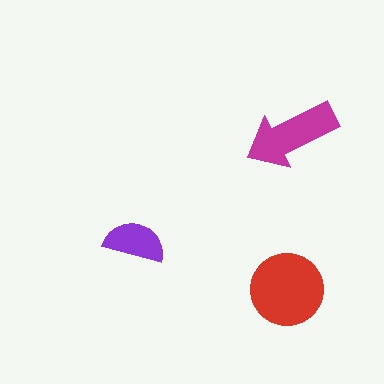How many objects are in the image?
There are 3 objects in the image.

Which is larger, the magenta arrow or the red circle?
The red circle.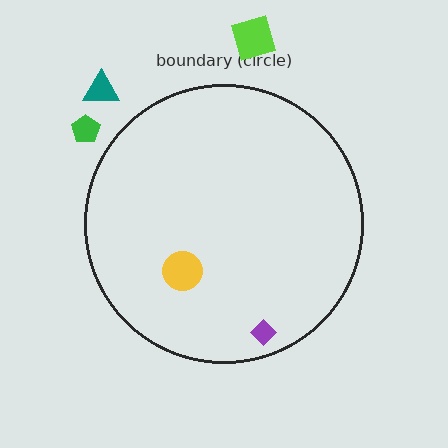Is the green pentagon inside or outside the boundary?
Outside.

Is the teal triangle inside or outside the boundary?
Outside.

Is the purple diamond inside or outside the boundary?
Inside.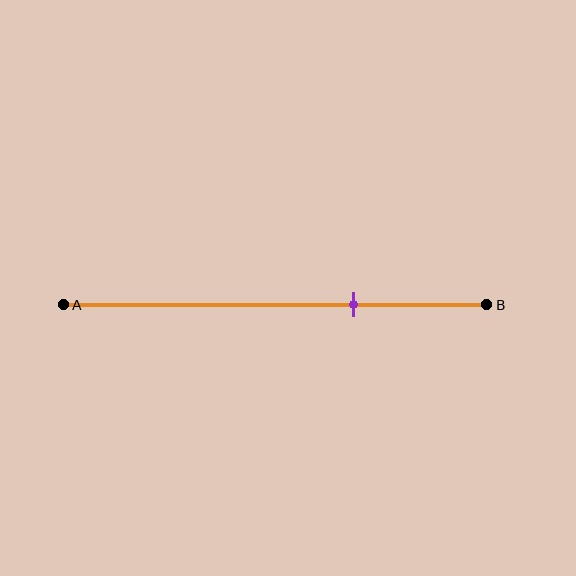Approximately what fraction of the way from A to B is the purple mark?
The purple mark is approximately 70% of the way from A to B.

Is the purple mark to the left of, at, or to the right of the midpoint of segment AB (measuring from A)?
The purple mark is to the right of the midpoint of segment AB.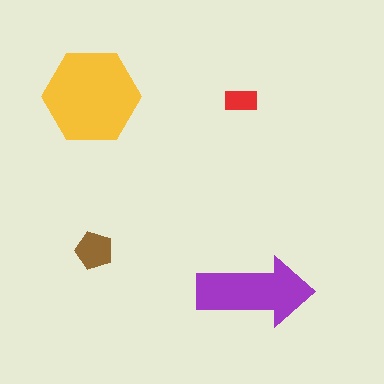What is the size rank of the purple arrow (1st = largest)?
2nd.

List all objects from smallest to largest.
The red rectangle, the brown pentagon, the purple arrow, the yellow hexagon.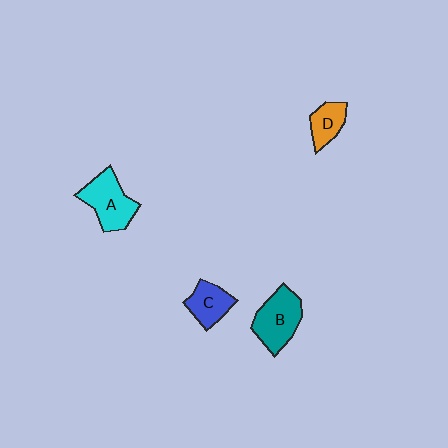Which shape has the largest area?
Shape B (teal).